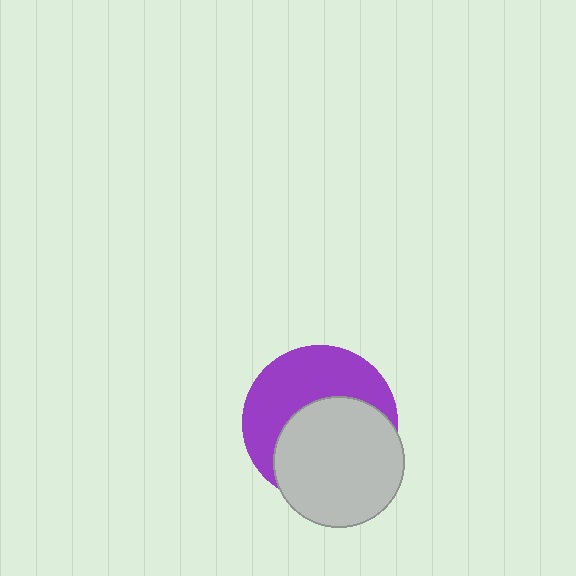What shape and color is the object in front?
The object in front is a light gray circle.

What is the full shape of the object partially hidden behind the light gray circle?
The partially hidden object is a purple circle.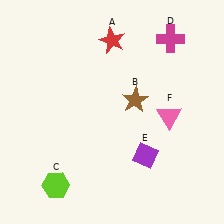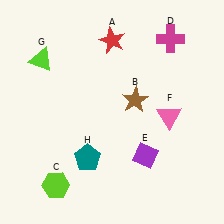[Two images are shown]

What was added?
A lime triangle (G), a teal pentagon (H) were added in Image 2.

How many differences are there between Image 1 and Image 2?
There are 2 differences between the two images.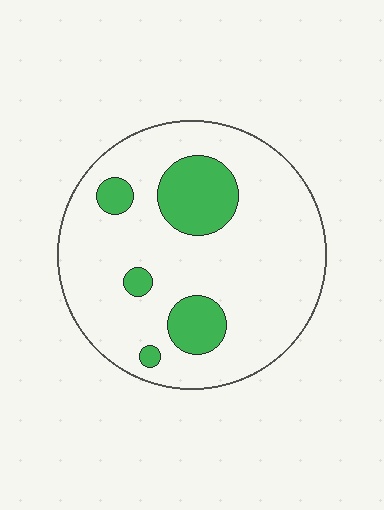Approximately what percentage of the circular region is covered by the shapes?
Approximately 20%.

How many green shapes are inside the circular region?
5.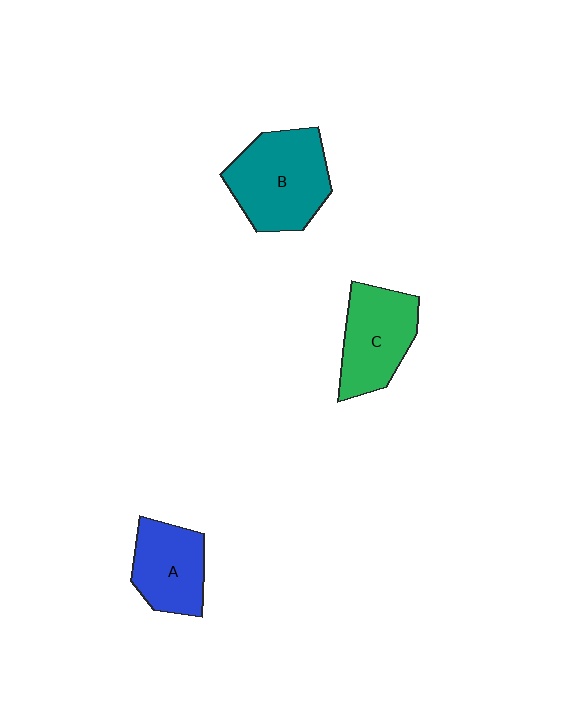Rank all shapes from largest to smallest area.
From largest to smallest: B (teal), C (green), A (blue).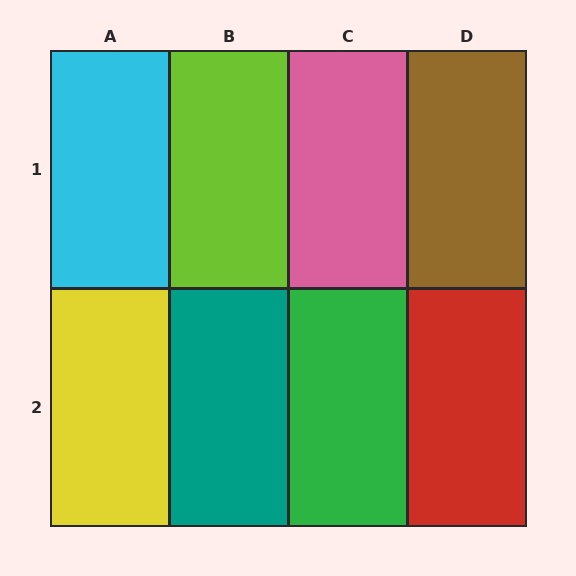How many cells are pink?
1 cell is pink.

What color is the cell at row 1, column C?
Pink.